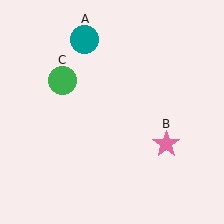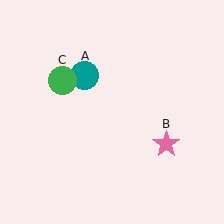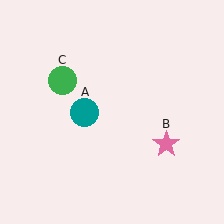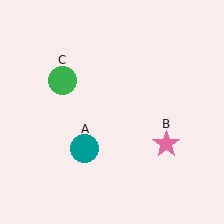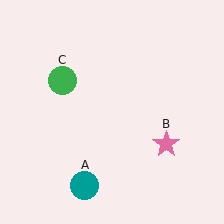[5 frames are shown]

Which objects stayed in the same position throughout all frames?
Pink star (object B) and green circle (object C) remained stationary.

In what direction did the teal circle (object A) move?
The teal circle (object A) moved down.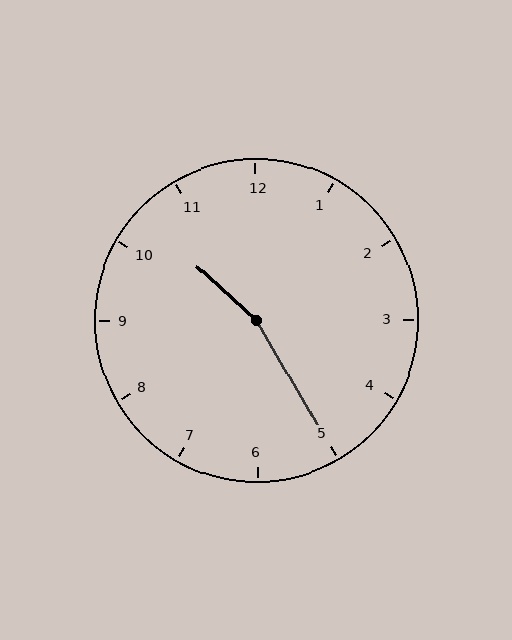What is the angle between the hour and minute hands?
Approximately 162 degrees.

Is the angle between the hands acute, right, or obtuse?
It is obtuse.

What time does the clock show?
10:25.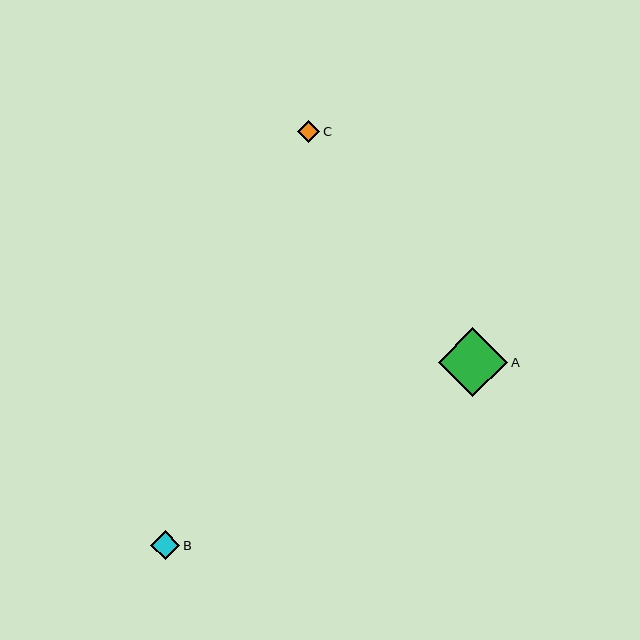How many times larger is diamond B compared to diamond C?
Diamond B is approximately 1.3 times the size of diamond C.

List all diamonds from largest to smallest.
From largest to smallest: A, B, C.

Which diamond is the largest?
Diamond A is the largest with a size of approximately 70 pixels.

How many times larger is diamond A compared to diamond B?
Diamond A is approximately 2.4 times the size of diamond B.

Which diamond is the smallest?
Diamond C is the smallest with a size of approximately 22 pixels.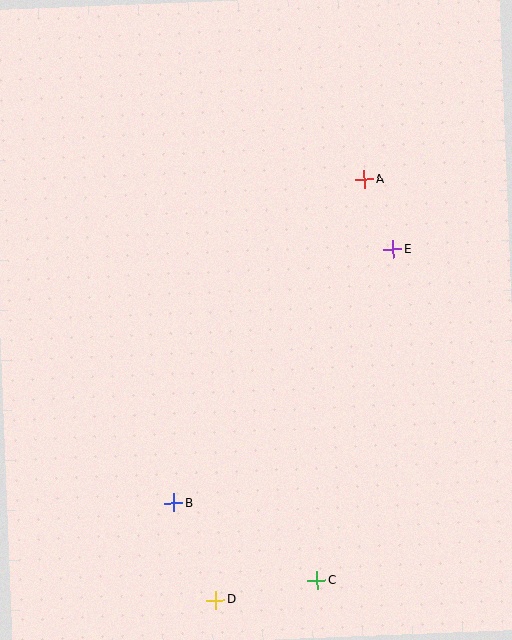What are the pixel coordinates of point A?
Point A is at (364, 179).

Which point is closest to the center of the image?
Point E at (393, 249) is closest to the center.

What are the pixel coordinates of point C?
Point C is at (317, 581).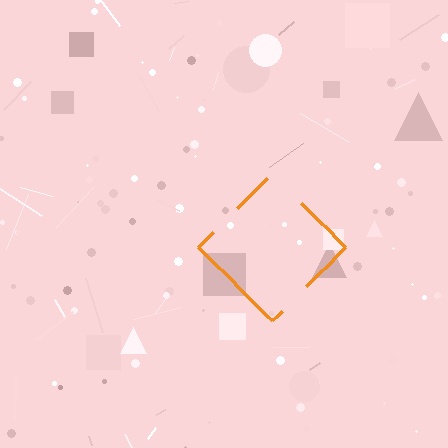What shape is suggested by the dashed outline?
The dashed outline suggests a diamond.